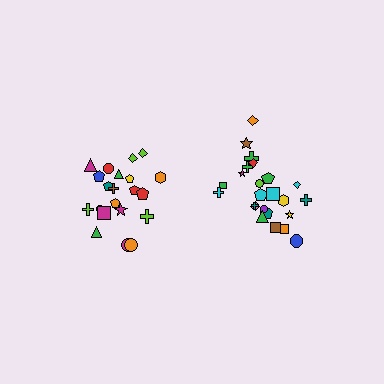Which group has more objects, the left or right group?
The right group.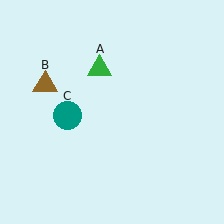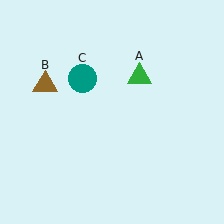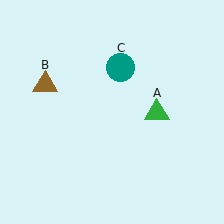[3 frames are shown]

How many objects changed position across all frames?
2 objects changed position: green triangle (object A), teal circle (object C).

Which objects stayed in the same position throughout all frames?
Brown triangle (object B) remained stationary.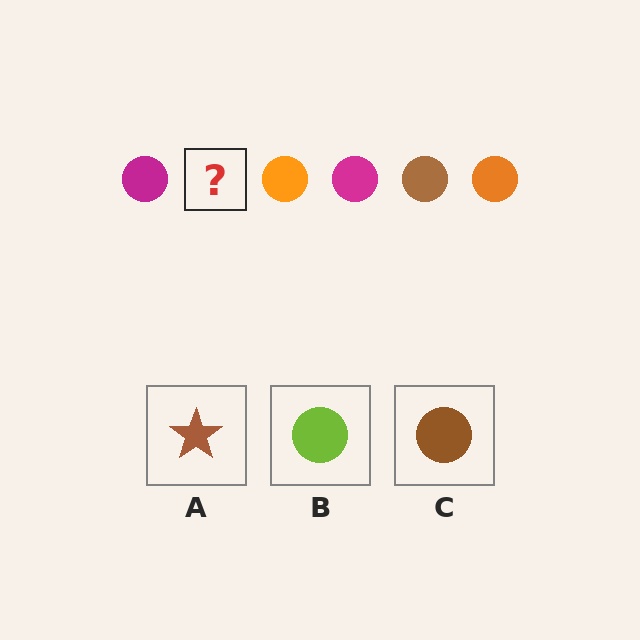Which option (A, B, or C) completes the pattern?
C.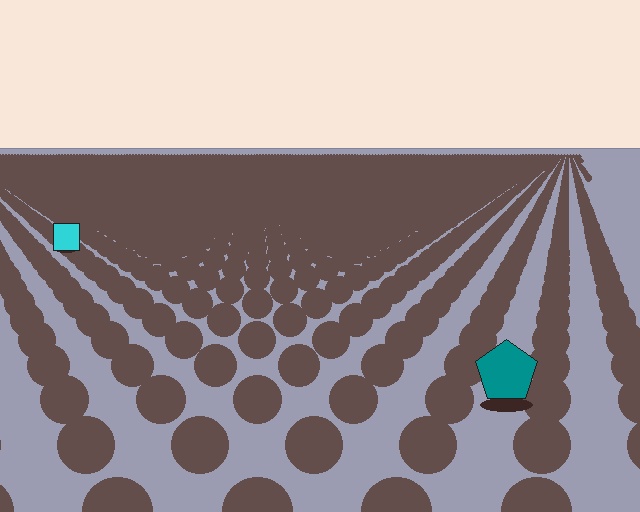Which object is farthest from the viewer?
The cyan square is farthest from the viewer. It appears smaller and the ground texture around it is denser.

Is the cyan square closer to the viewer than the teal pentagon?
No. The teal pentagon is closer — you can tell from the texture gradient: the ground texture is coarser near it.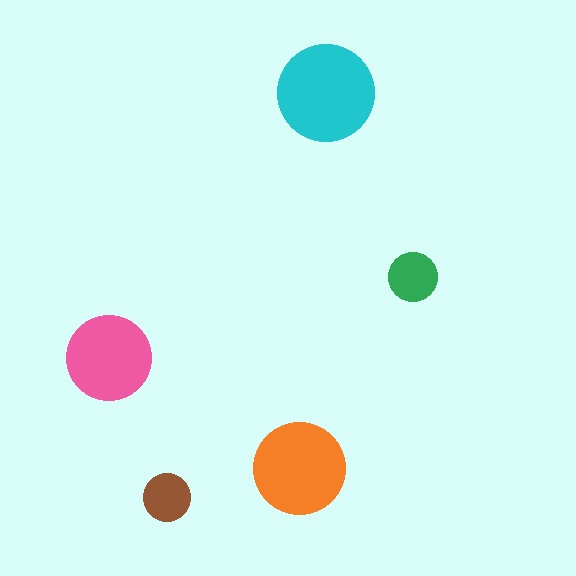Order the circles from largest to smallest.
the cyan one, the orange one, the pink one, the green one, the brown one.